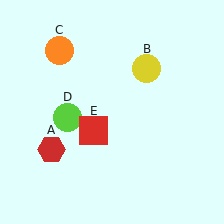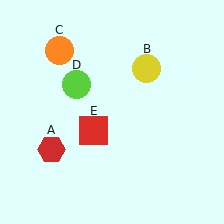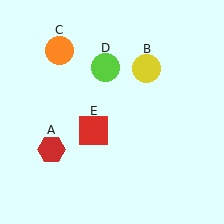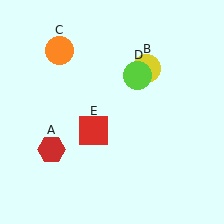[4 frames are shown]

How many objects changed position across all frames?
1 object changed position: lime circle (object D).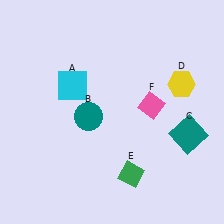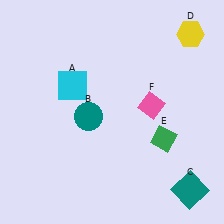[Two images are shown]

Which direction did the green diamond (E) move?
The green diamond (E) moved up.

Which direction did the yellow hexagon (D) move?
The yellow hexagon (D) moved up.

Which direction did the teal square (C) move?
The teal square (C) moved down.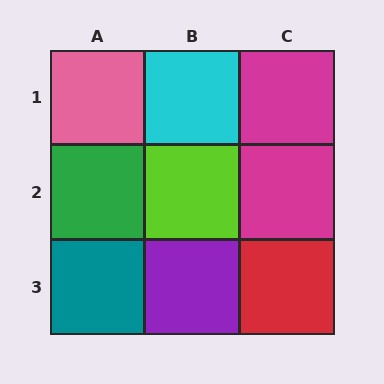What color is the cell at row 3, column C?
Red.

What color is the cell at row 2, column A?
Green.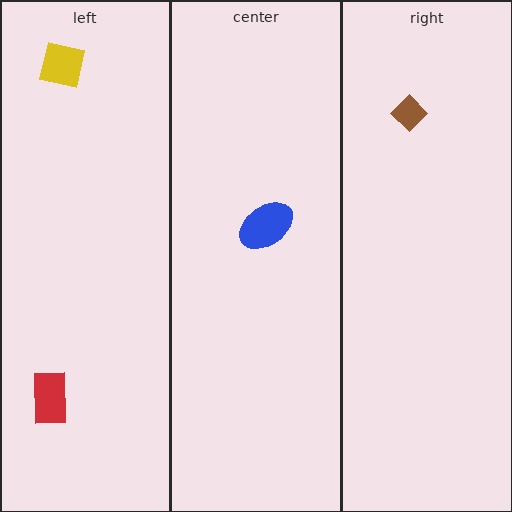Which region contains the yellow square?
The left region.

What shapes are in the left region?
The yellow square, the red rectangle.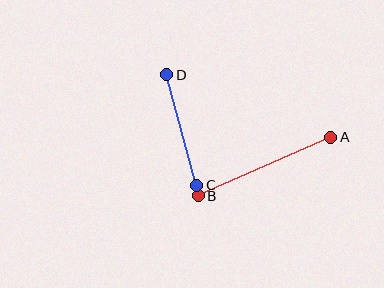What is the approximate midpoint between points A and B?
The midpoint is at approximately (264, 167) pixels.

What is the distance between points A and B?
The distance is approximately 145 pixels.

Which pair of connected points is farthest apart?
Points A and B are farthest apart.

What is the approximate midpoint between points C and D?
The midpoint is at approximately (182, 130) pixels.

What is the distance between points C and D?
The distance is approximately 115 pixels.